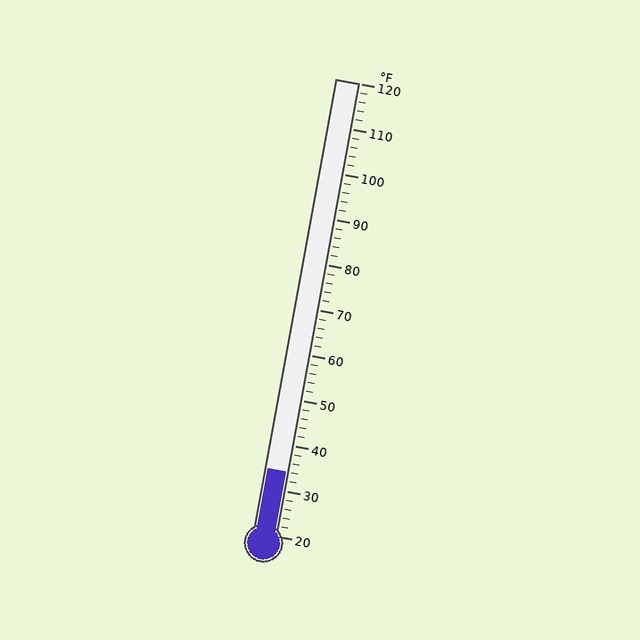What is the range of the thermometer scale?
The thermometer scale ranges from 20°F to 120°F.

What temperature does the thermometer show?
The thermometer shows approximately 34°F.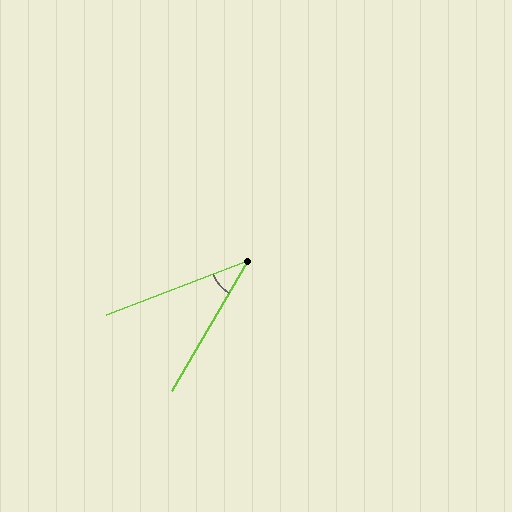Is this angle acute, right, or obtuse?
It is acute.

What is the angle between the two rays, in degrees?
Approximately 39 degrees.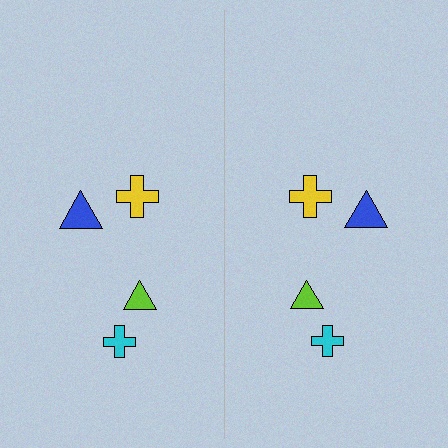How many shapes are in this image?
There are 8 shapes in this image.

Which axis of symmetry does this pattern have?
The pattern has a vertical axis of symmetry running through the center of the image.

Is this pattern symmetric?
Yes, this pattern has bilateral (reflection) symmetry.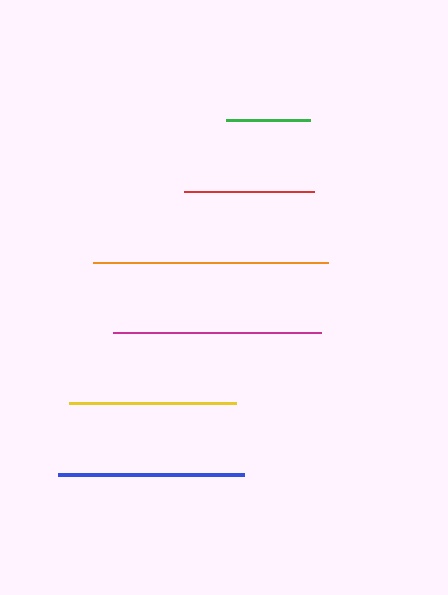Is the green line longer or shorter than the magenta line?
The magenta line is longer than the green line.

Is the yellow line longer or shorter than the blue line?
The blue line is longer than the yellow line.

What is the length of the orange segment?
The orange segment is approximately 235 pixels long.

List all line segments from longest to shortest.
From longest to shortest: orange, magenta, blue, yellow, red, green.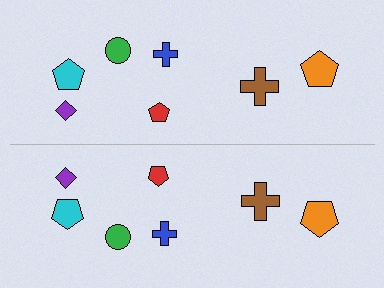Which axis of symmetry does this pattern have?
The pattern has a horizontal axis of symmetry running through the center of the image.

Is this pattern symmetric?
Yes, this pattern has bilateral (reflection) symmetry.